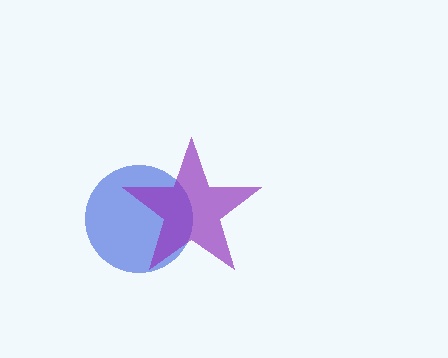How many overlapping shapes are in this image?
There are 2 overlapping shapes in the image.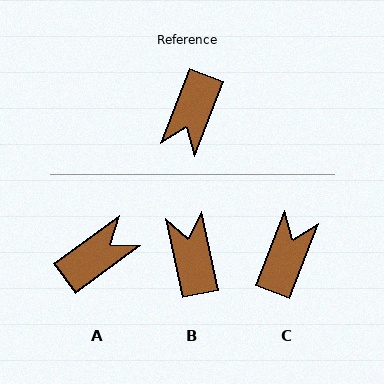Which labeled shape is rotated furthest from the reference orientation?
C, about 180 degrees away.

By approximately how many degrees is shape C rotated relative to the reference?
Approximately 180 degrees clockwise.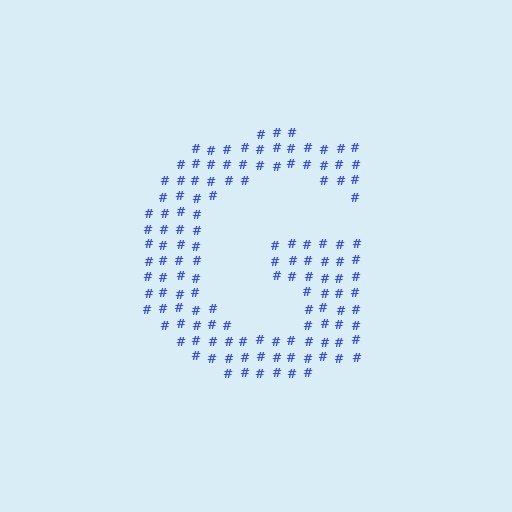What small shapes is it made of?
It is made of small hash symbols.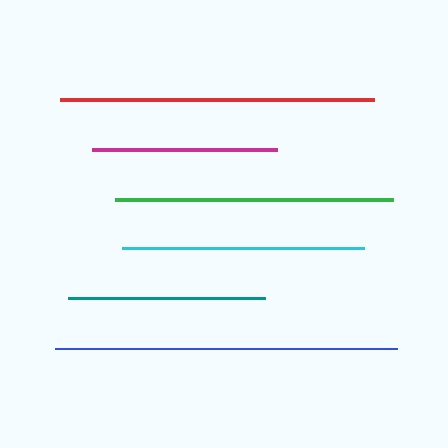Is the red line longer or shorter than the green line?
The red line is longer than the green line.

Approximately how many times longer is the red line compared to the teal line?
The red line is approximately 1.6 times the length of the teal line.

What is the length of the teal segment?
The teal segment is approximately 197 pixels long.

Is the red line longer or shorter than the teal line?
The red line is longer than the teal line.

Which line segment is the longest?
The blue line is the longest at approximately 342 pixels.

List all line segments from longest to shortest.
From longest to shortest: blue, red, green, cyan, teal, magenta.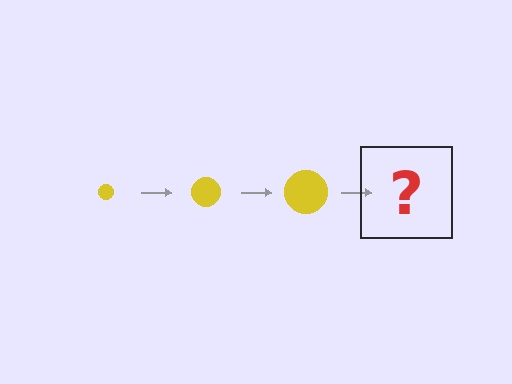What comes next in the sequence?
The next element should be a yellow circle, larger than the previous one.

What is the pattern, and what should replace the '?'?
The pattern is that the circle gets progressively larger each step. The '?' should be a yellow circle, larger than the previous one.